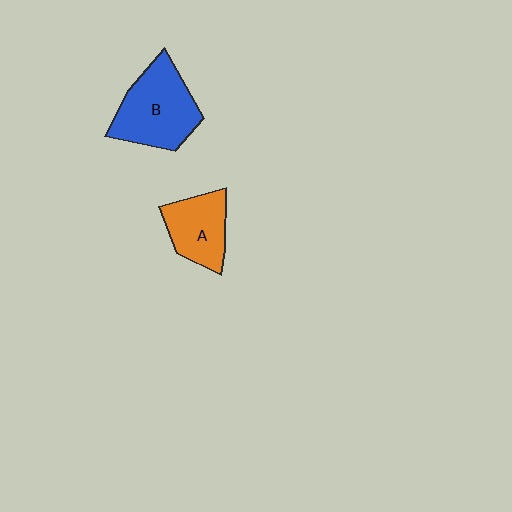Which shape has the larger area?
Shape B (blue).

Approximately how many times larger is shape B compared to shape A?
Approximately 1.4 times.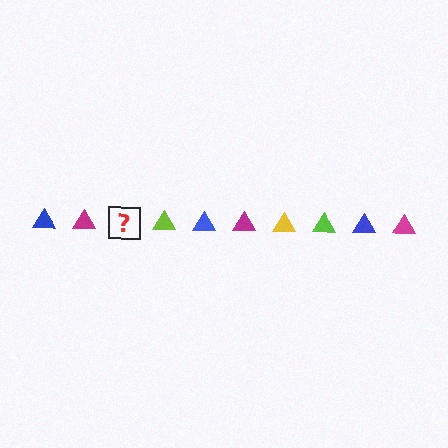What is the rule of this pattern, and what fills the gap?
The rule is that the pattern cycles through blue, magenta, yellow, lime triangles. The gap should be filled with a yellow triangle.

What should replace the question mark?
The question mark should be replaced with a yellow triangle.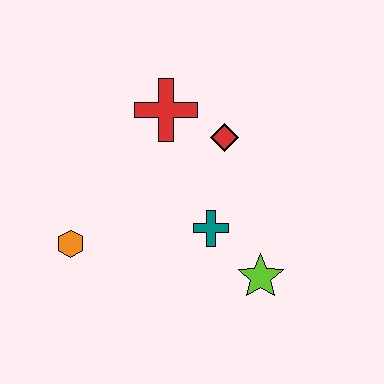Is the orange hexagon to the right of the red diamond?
No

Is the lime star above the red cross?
No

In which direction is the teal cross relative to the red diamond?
The teal cross is below the red diamond.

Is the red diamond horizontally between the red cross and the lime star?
Yes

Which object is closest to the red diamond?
The red cross is closest to the red diamond.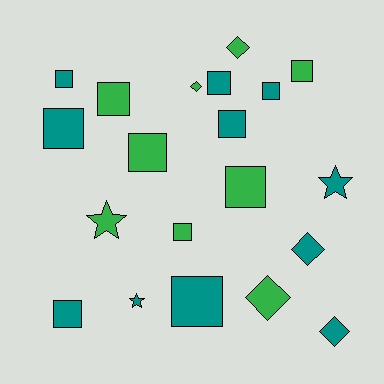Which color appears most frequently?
Teal, with 11 objects.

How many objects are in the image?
There are 20 objects.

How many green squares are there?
There are 5 green squares.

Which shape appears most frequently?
Square, with 12 objects.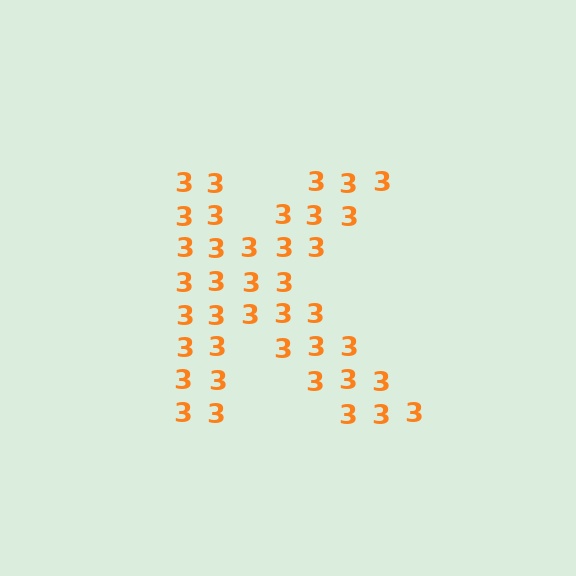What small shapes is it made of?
It is made of small digit 3's.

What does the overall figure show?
The overall figure shows the letter K.